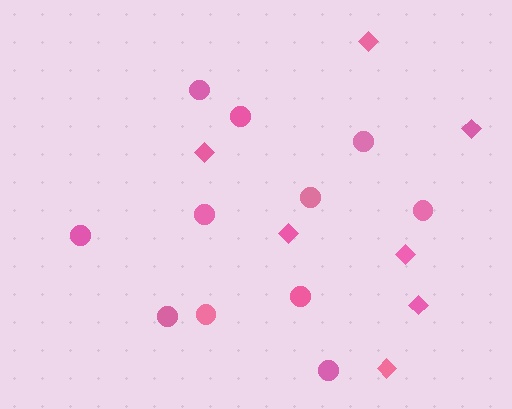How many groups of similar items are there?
There are 2 groups: one group of circles (11) and one group of diamonds (7).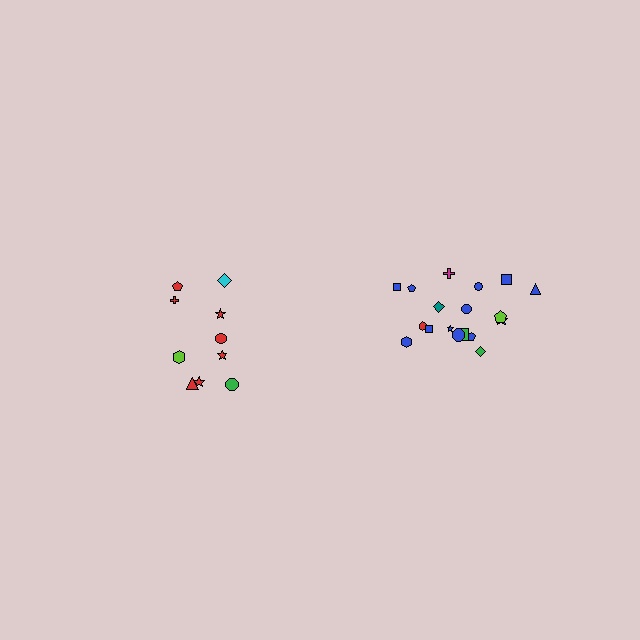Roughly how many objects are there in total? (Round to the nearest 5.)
Roughly 30 objects in total.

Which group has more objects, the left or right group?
The right group.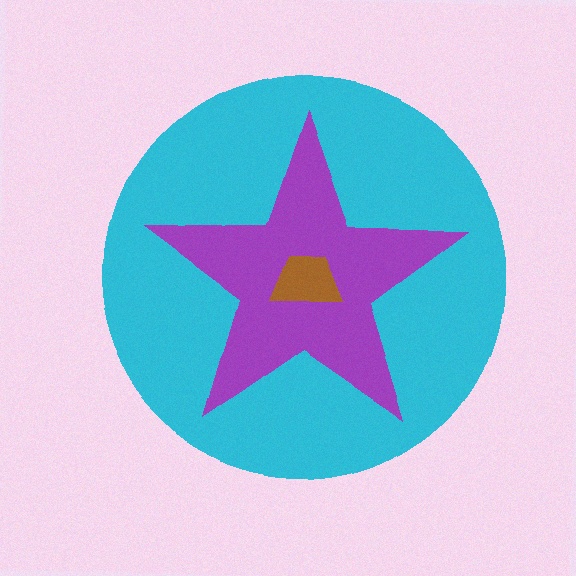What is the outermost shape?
The cyan circle.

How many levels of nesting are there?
3.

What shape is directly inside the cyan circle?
The purple star.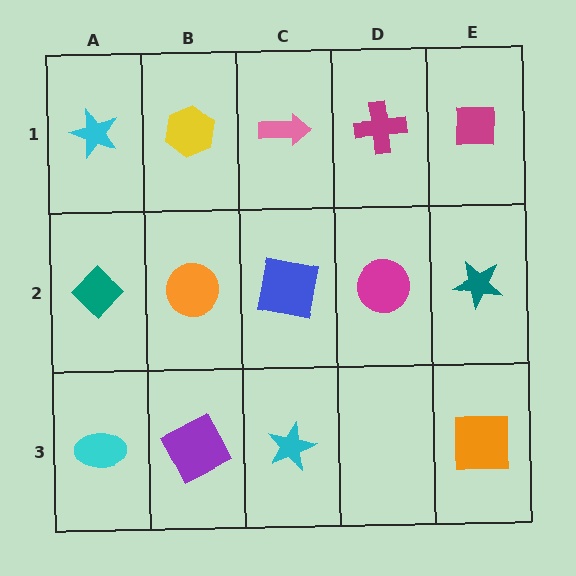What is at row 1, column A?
A cyan star.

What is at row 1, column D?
A magenta cross.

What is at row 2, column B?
An orange circle.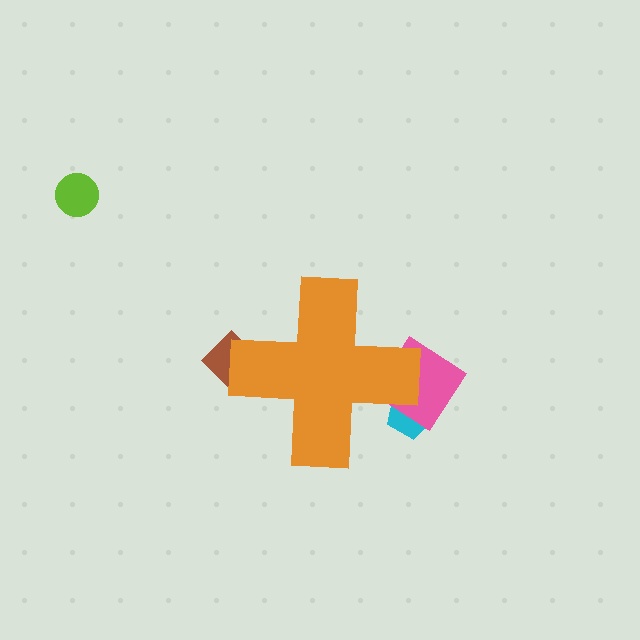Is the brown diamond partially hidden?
Yes, the brown diamond is partially hidden behind the orange cross.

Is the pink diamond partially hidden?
Yes, the pink diamond is partially hidden behind the orange cross.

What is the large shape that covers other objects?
An orange cross.